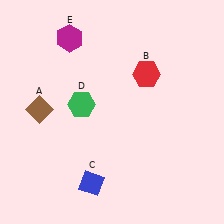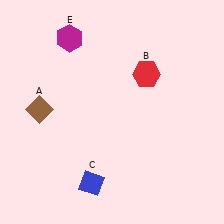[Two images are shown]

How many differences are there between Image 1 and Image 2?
There is 1 difference between the two images.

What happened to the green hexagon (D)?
The green hexagon (D) was removed in Image 2. It was in the top-left area of Image 1.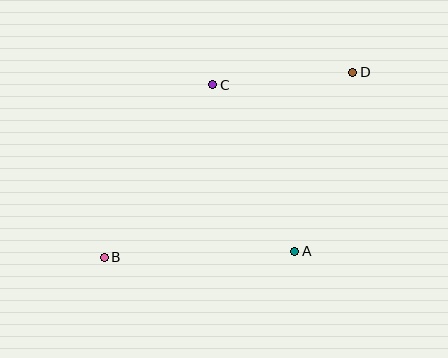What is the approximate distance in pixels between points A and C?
The distance between A and C is approximately 186 pixels.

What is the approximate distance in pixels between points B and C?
The distance between B and C is approximately 204 pixels.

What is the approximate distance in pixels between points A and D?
The distance between A and D is approximately 188 pixels.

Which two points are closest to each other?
Points C and D are closest to each other.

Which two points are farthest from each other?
Points B and D are farthest from each other.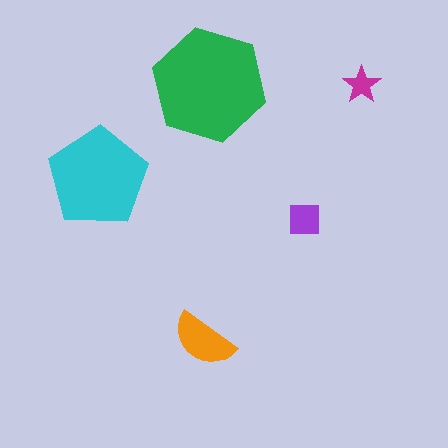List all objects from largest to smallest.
The green hexagon, the cyan pentagon, the orange semicircle, the purple square, the magenta star.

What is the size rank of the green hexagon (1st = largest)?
1st.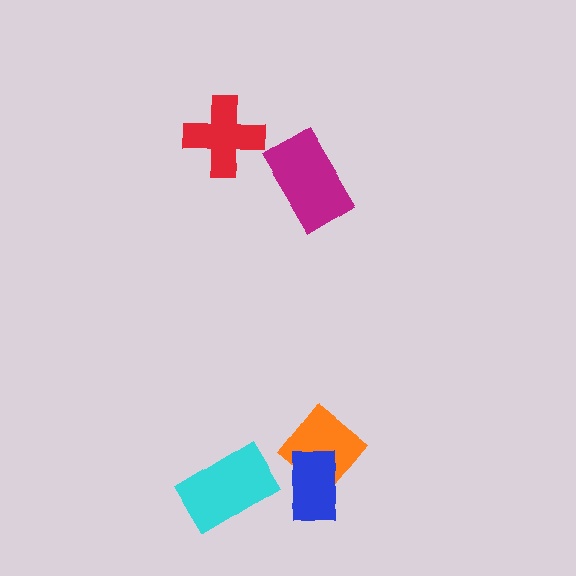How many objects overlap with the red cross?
0 objects overlap with the red cross.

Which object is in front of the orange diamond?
The blue rectangle is in front of the orange diamond.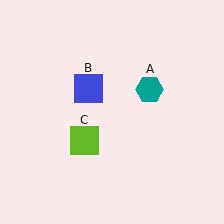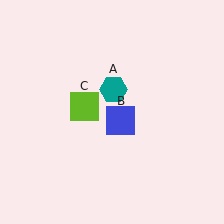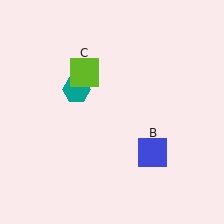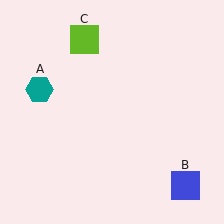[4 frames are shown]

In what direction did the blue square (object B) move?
The blue square (object B) moved down and to the right.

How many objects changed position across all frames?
3 objects changed position: teal hexagon (object A), blue square (object B), lime square (object C).